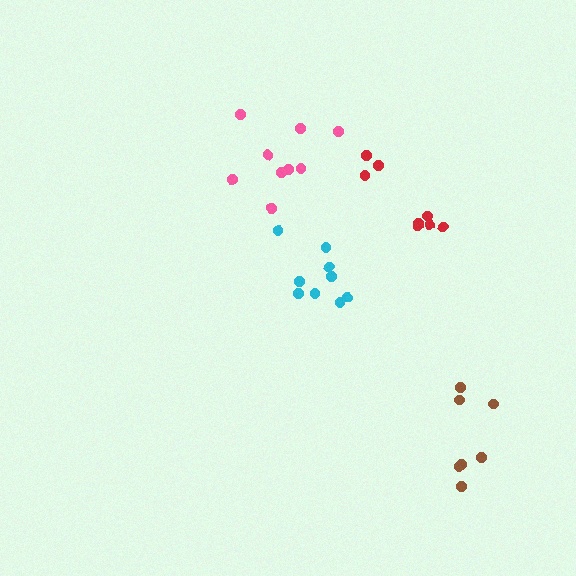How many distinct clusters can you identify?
There are 4 distinct clusters.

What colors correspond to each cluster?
The clusters are colored: brown, red, pink, cyan.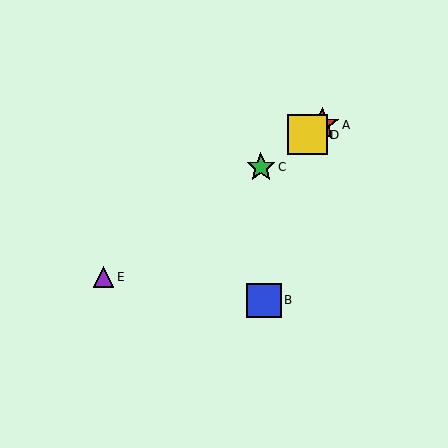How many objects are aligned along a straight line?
4 objects (A, C, D, E) are aligned along a straight line.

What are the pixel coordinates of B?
Object B is at (264, 300).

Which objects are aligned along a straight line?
Objects A, C, D, E are aligned along a straight line.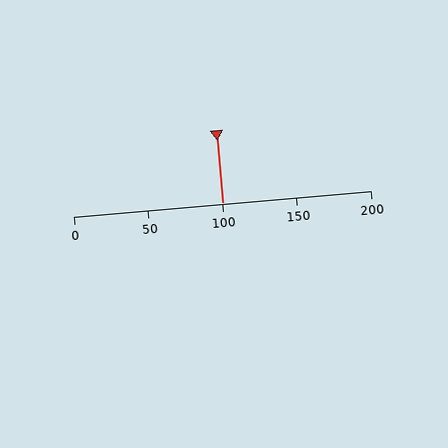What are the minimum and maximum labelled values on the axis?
The axis runs from 0 to 200.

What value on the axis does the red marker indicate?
The marker indicates approximately 100.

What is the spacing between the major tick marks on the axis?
The major ticks are spaced 50 apart.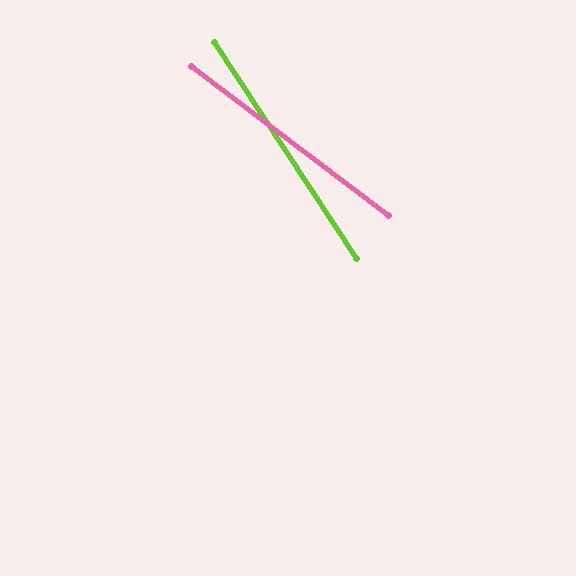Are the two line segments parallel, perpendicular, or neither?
Neither parallel nor perpendicular — they differ by about 20°.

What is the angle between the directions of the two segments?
Approximately 20 degrees.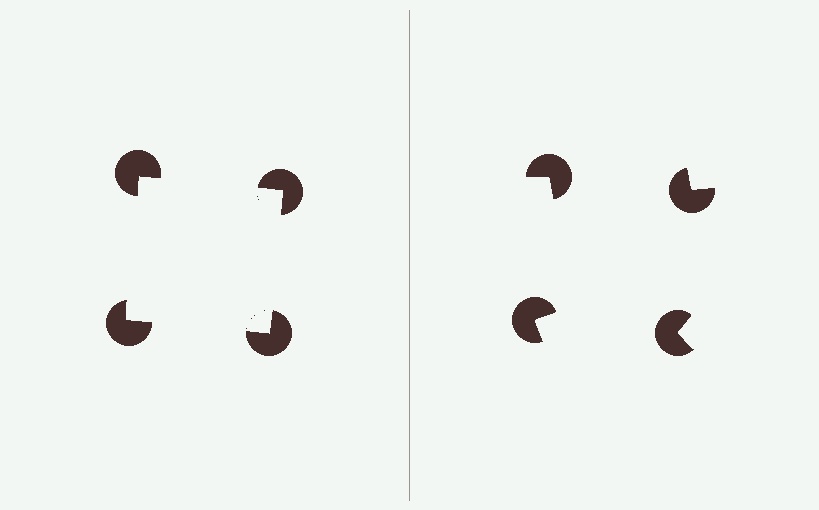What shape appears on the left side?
An illusory square.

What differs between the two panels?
The pac-man discs are positioned identically on both sides; only the wedge orientations differ. On the left they align to a square; on the right they are misaligned.